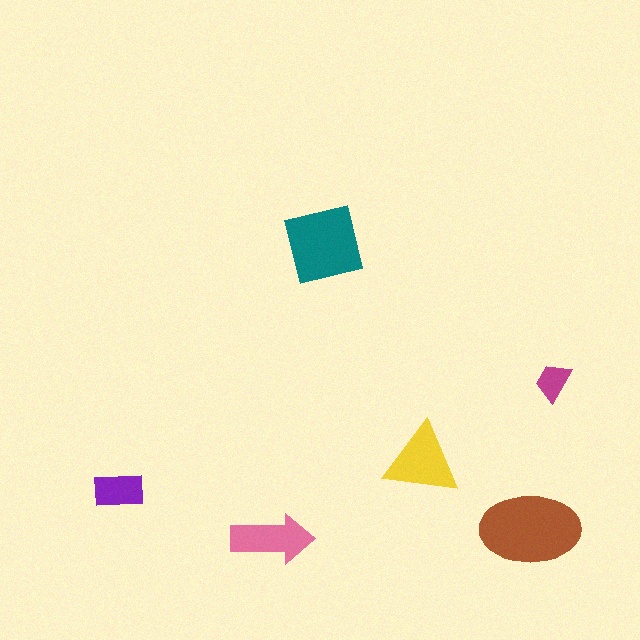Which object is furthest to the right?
The magenta trapezoid is rightmost.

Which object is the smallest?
The magenta trapezoid.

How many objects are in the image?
There are 6 objects in the image.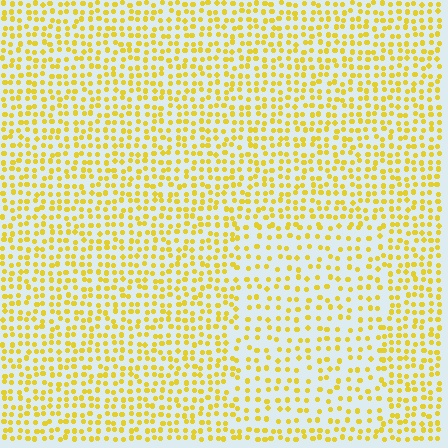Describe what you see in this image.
The image contains small yellow elements arranged at two different densities. A rectangle-shaped region is visible where the elements are less densely packed than the surrounding area.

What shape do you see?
I see a rectangle.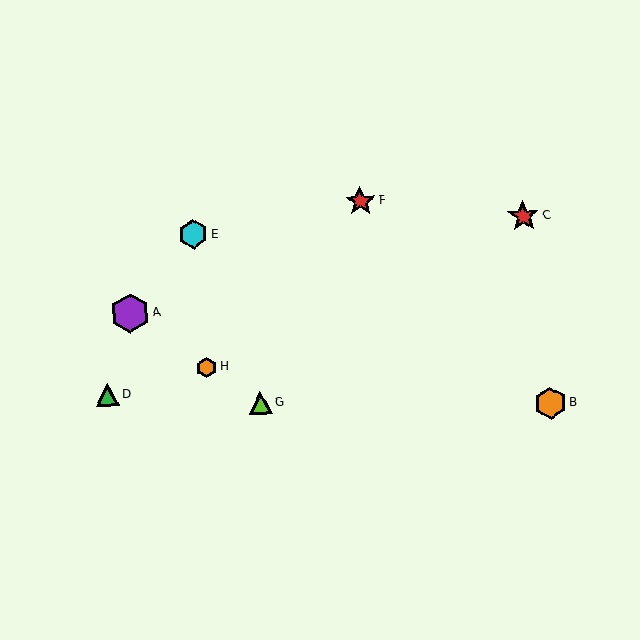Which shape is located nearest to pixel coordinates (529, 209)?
The red star (labeled C) at (523, 216) is nearest to that location.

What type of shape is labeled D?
Shape D is a green triangle.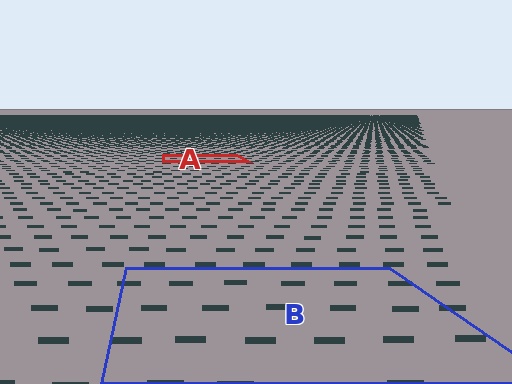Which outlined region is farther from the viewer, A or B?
Region A is farther from the viewer — the texture elements inside it appear smaller and more densely packed.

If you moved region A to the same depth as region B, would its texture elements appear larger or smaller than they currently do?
They would appear larger. At a closer depth, the same texture elements are projected at a bigger on-screen size.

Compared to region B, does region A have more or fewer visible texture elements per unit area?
Region A has more texture elements per unit area — they are packed more densely because it is farther away.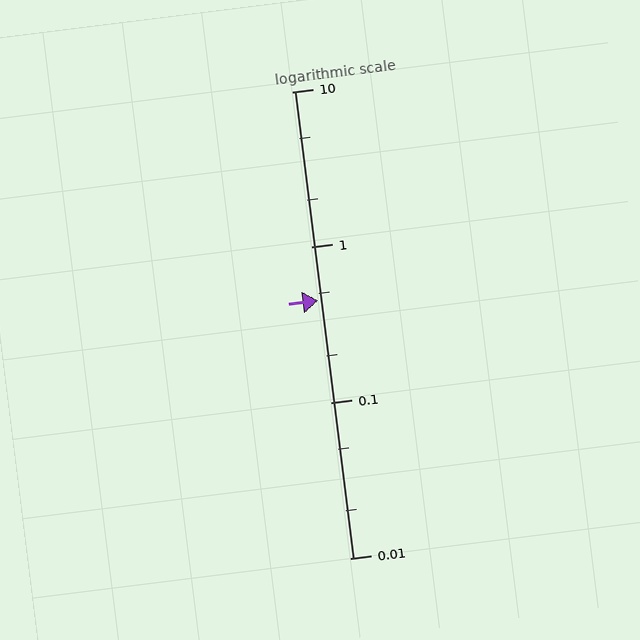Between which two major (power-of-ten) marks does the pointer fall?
The pointer is between 0.1 and 1.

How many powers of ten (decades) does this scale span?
The scale spans 3 decades, from 0.01 to 10.